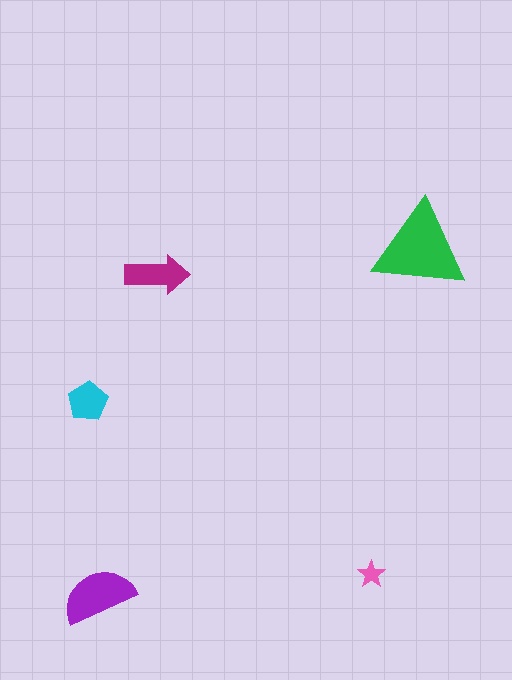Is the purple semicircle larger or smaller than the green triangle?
Smaller.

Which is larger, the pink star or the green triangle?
The green triangle.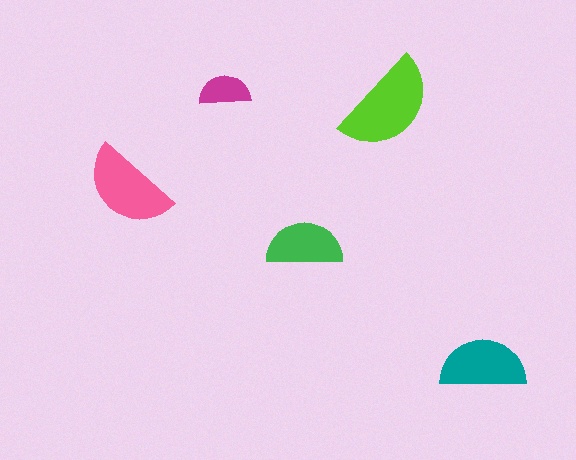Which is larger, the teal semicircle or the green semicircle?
The teal one.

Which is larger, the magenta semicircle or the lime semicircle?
The lime one.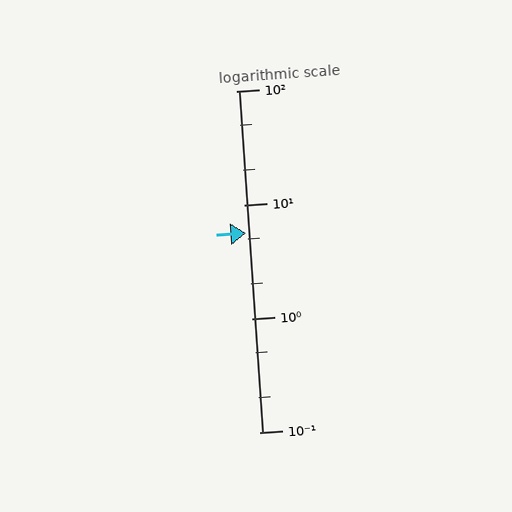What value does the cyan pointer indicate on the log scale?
The pointer indicates approximately 5.6.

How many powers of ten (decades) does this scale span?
The scale spans 3 decades, from 0.1 to 100.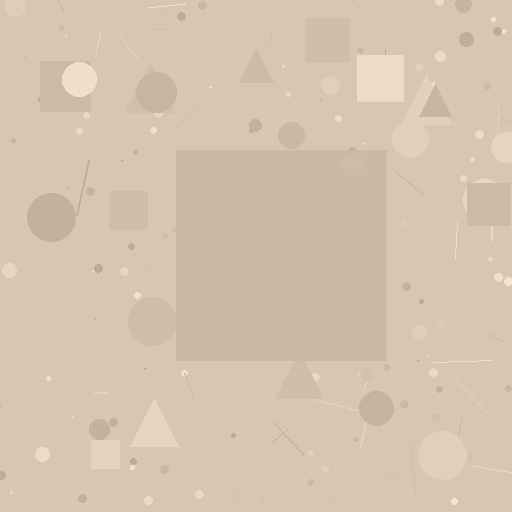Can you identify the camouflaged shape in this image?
The camouflaged shape is a square.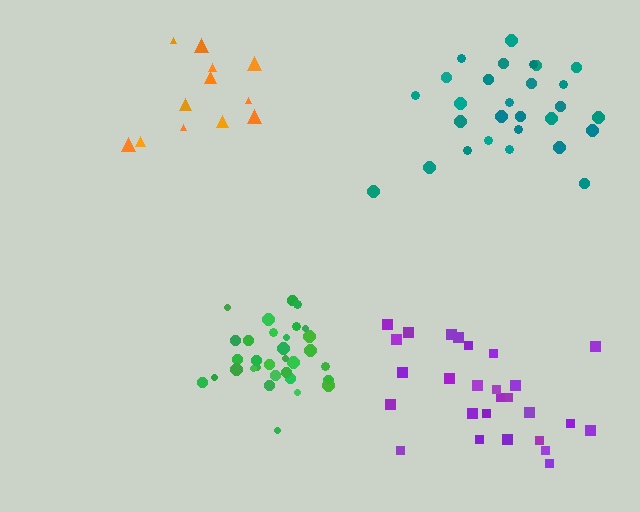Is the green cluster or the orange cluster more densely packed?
Green.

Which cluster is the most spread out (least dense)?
Orange.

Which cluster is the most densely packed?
Green.